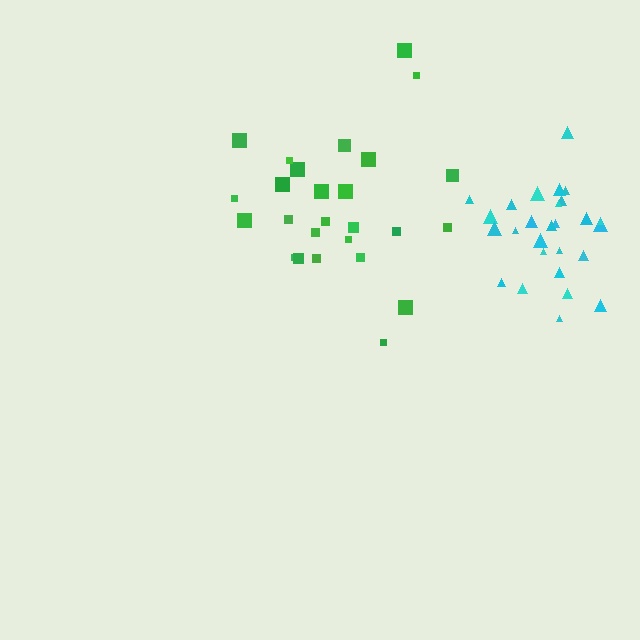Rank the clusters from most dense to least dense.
cyan, green.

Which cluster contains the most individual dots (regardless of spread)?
Cyan (27).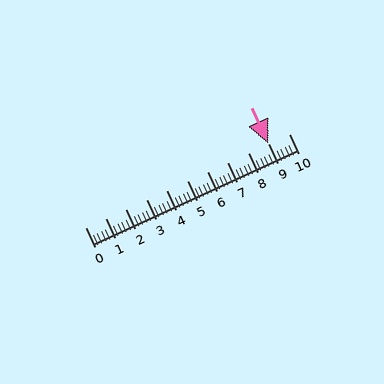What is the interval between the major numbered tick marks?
The major tick marks are spaced 1 units apart.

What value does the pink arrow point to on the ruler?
The pink arrow points to approximately 9.0.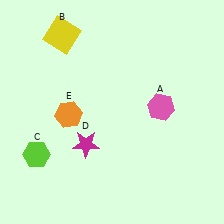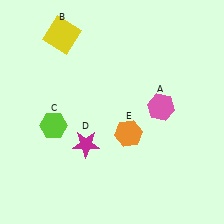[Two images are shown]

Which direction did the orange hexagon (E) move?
The orange hexagon (E) moved right.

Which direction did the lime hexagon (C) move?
The lime hexagon (C) moved up.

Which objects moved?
The objects that moved are: the lime hexagon (C), the orange hexagon (E).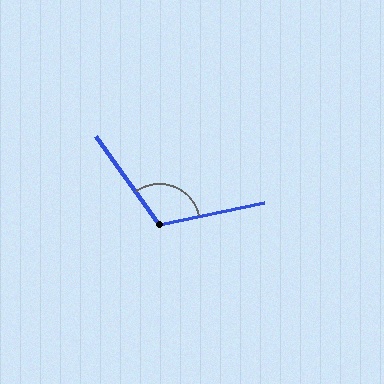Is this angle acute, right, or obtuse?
It is obtuse.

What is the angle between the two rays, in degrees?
Approximately 114 degrees.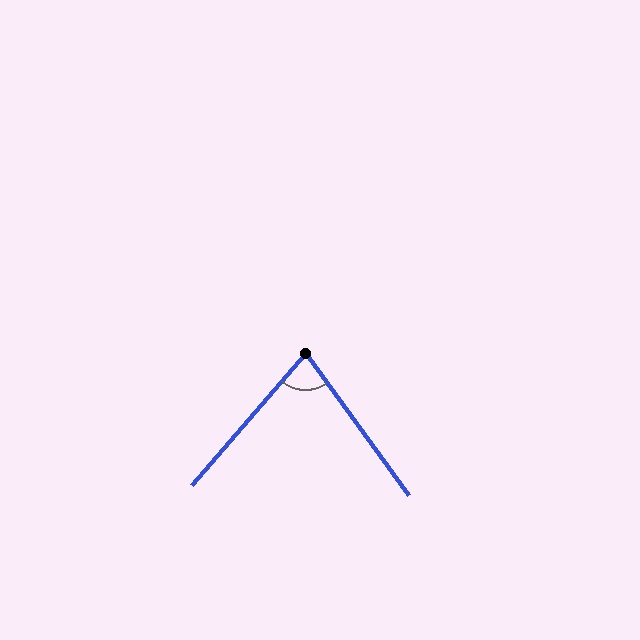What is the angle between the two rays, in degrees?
Approximately 77 degrees.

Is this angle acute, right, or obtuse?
It is acute.